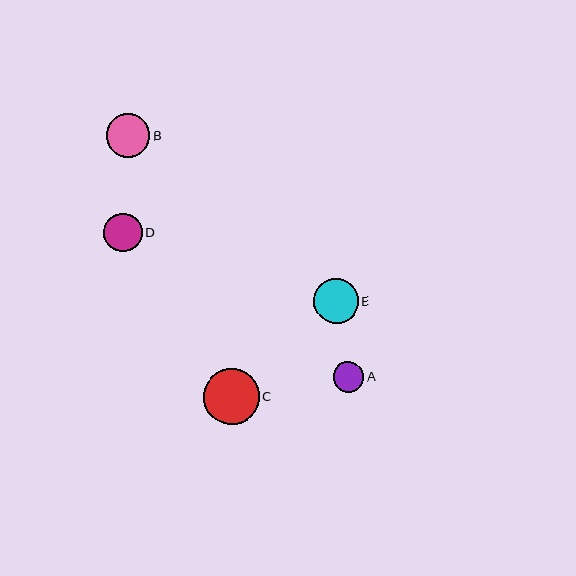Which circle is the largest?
Circle C is the largest with a size of approximately 56 pixels.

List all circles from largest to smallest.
From largest to smallest: C, E, B, D, A.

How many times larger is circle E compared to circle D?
Circle E is approximately 1.2 times the size of circle D.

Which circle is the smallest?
Circle A is the smallest with a size of approximately 30 pixels.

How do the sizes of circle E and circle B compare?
Circle E and circle B are approximately the same size.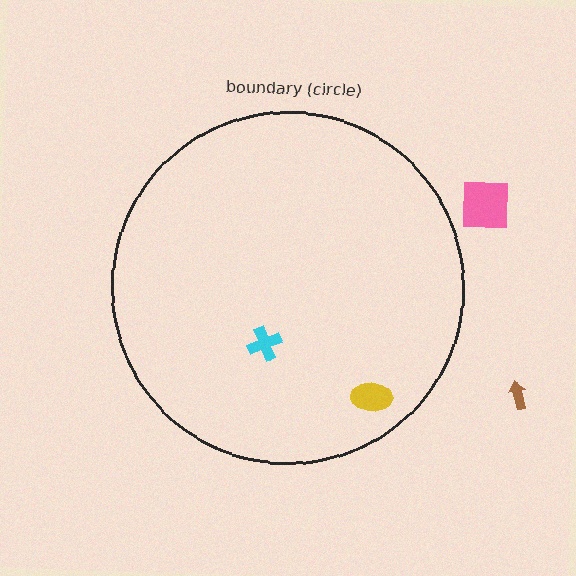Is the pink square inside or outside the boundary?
Outside.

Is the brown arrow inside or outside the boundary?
Outside.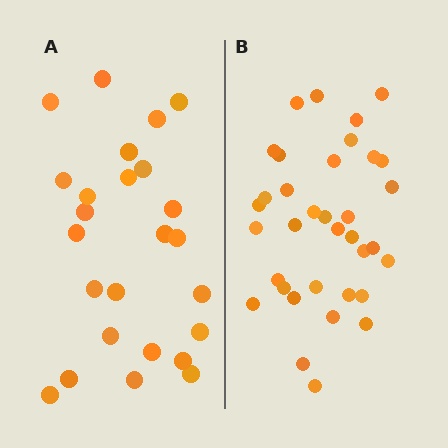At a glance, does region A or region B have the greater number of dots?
Region B (the right region) has more dots.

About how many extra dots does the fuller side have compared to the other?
Region B has roughly 10 or so more dots than region A.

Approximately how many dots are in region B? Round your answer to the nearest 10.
About 40 dots. (The exact count is 35, which rounds to 40.)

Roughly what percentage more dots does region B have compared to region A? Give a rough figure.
About 40% more.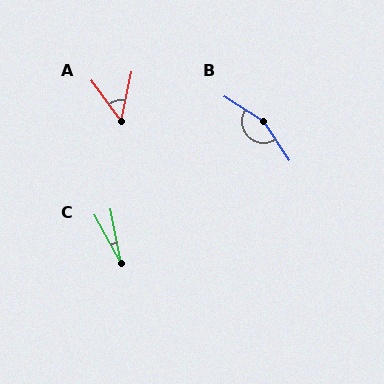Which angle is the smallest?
C, at approximately 18 degrees.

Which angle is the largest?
B, at approximately 156 degrees.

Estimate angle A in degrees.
Approximately 47 degrees.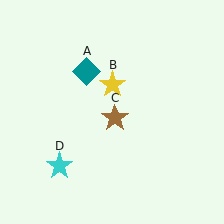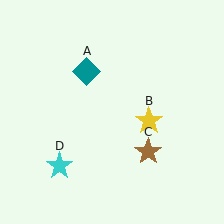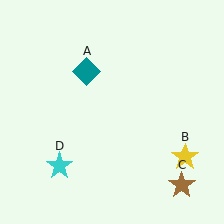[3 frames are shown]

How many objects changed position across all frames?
2 objects changed position: yellow star (object B), brown star (object C).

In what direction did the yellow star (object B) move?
The yellow star (object B) moved down and to the right.